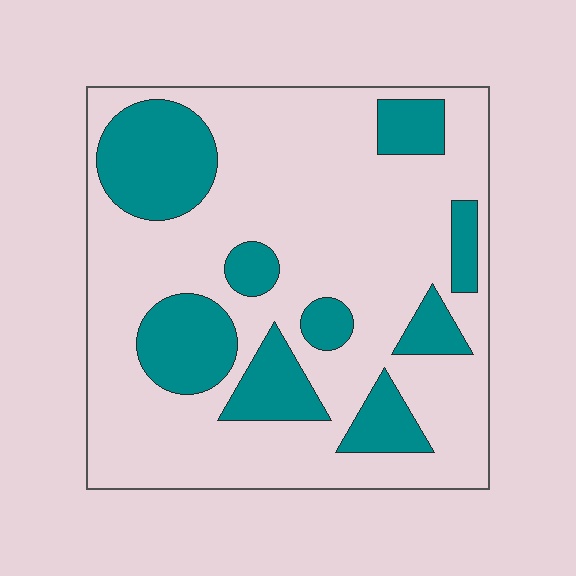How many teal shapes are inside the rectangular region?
9.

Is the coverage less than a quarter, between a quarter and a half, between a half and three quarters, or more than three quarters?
Between a quarter and a half.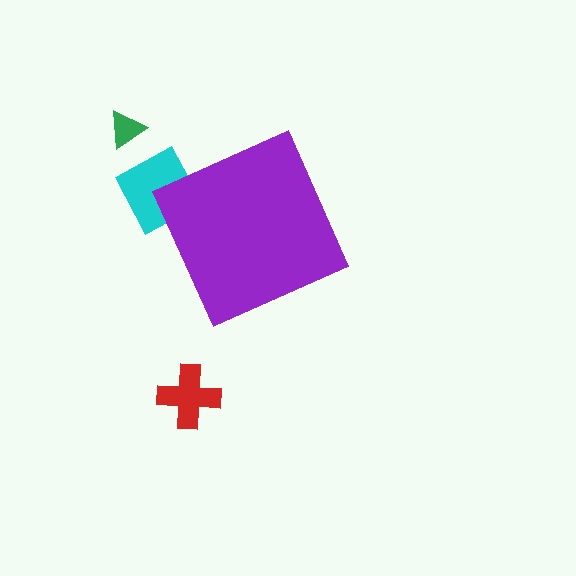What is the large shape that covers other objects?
A purple diamond.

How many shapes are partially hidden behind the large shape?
1 shape is partially hidden.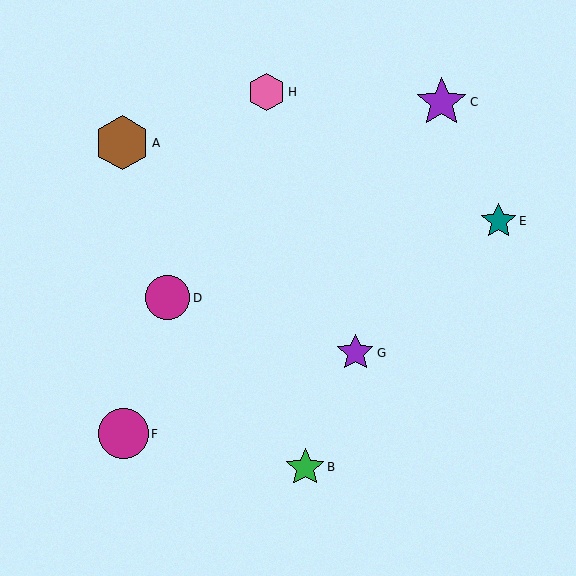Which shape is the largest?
The brown hexagon (labeled A) is the largest.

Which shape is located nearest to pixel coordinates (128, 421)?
The magenta circle (labeled F) at (123, 434) is nearest to that location.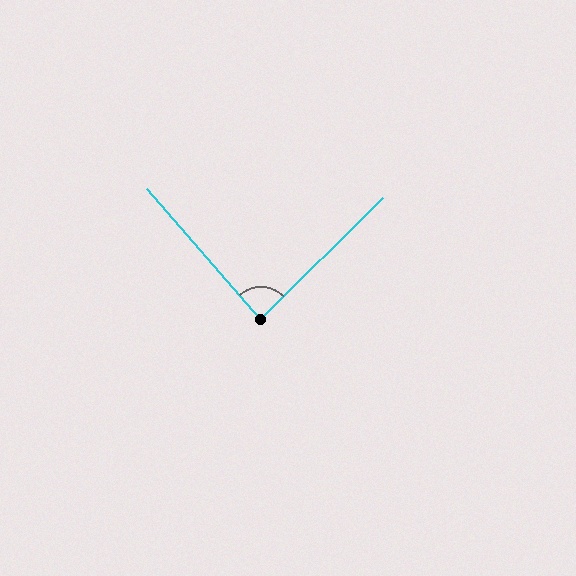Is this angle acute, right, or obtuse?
It is approximately a right angle.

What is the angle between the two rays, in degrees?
Approximately 86 degrees.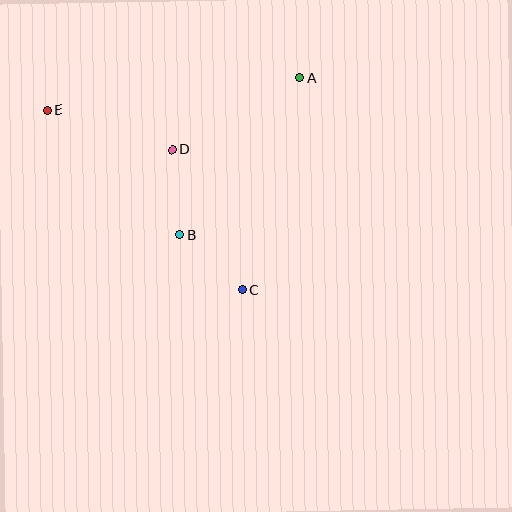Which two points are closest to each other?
Points B and C are closest to each other.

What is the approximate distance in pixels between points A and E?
The distance between A and E is approximately 254 pixels.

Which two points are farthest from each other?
Points C and E are farthest from each other.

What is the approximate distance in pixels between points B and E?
The distance between B and E is approximately 182 pixels.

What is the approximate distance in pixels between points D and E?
The distance between D and E is approximately 131 pixels.